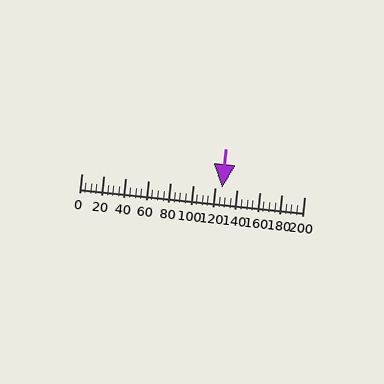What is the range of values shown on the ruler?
The ruler shows values from 0 to 200.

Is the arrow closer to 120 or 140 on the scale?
The arrow is closer to 120.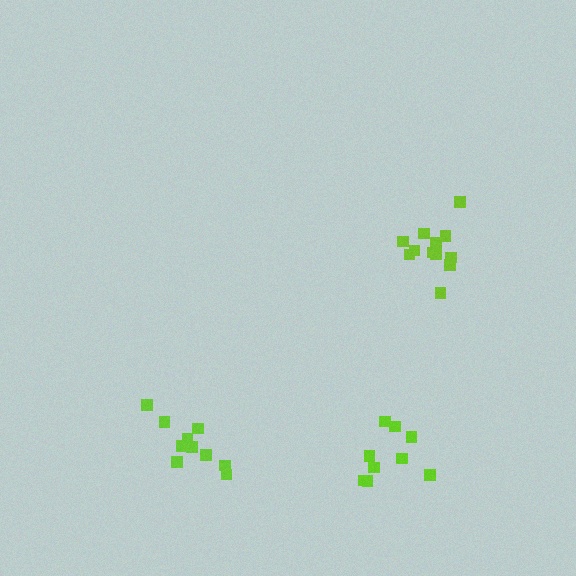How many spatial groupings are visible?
There are 3 spatial groupings.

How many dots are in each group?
Group 1: 12 dots, Group 2: 10 dots, Group 3: 9 dots (31 total).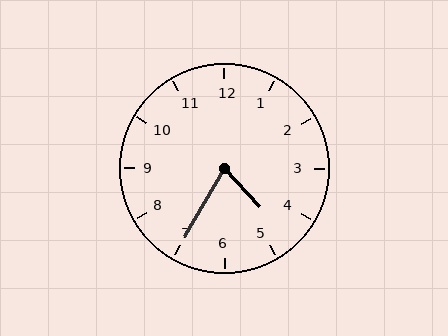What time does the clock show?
4:35.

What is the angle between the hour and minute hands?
Approximately 72 degrees.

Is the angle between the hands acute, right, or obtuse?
It is acute.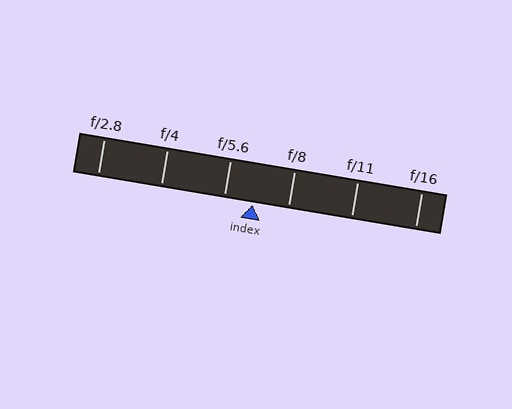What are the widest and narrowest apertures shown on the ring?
The widest aperture shown is f/2.8 and the narrowest is f/16.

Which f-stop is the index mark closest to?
The index mark is closest to f/5.6.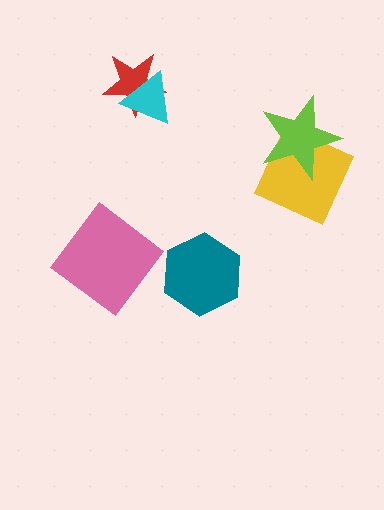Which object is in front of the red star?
The cyan triangle is in front of the red star.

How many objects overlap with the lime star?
1 object overlaps with the lime star.